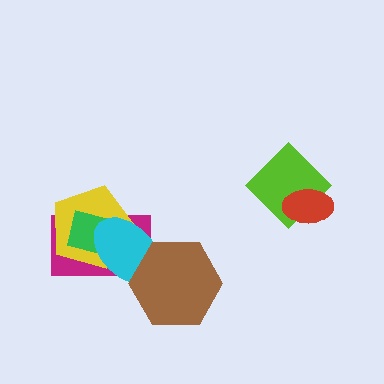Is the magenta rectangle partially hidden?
Yes, it is partially covered by another shape.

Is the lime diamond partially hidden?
Yes, it is partially covered by another shape.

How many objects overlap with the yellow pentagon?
3 objects overlap with the yellow pentagon.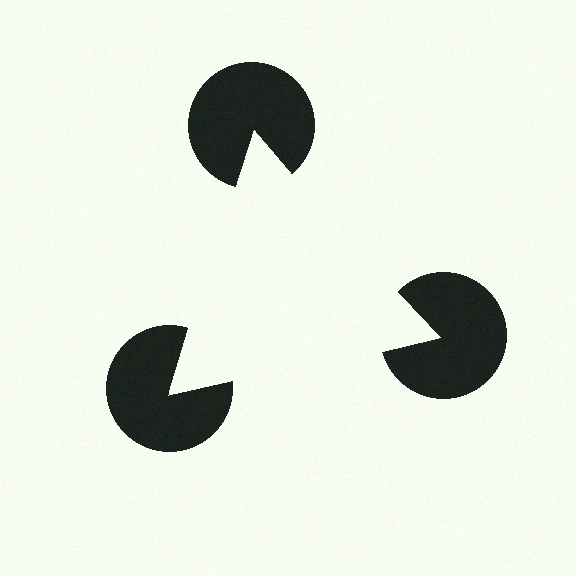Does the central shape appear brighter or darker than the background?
It typically appears slightly brighter than the background, even though no actual brightness change is drawn.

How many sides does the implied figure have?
3 sides.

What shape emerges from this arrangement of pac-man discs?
An illusory triangle — its edges are inferred from the aligned wedge cuts in the pac-man discs, not physically drawn.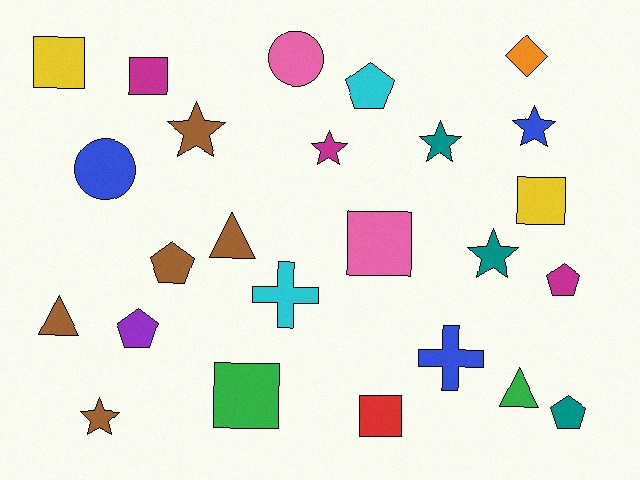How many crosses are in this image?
There are 2 crosses.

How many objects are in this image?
There are 25 objects.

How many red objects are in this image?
There is 1 red object.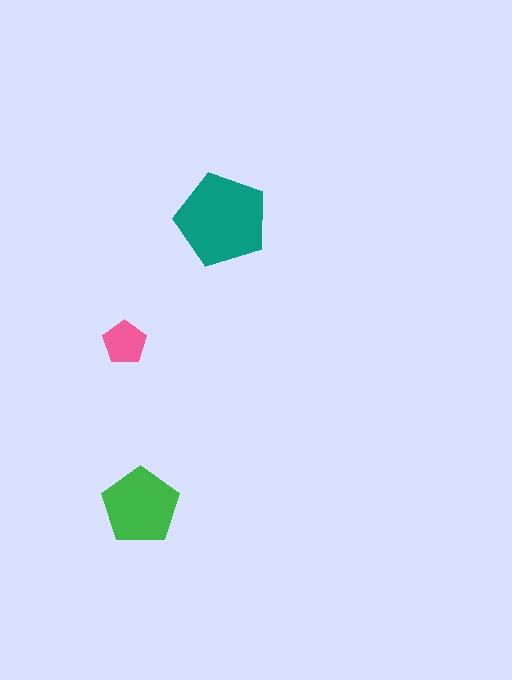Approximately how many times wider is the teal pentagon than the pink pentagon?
About 2 times wider.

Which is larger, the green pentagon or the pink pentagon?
The green one.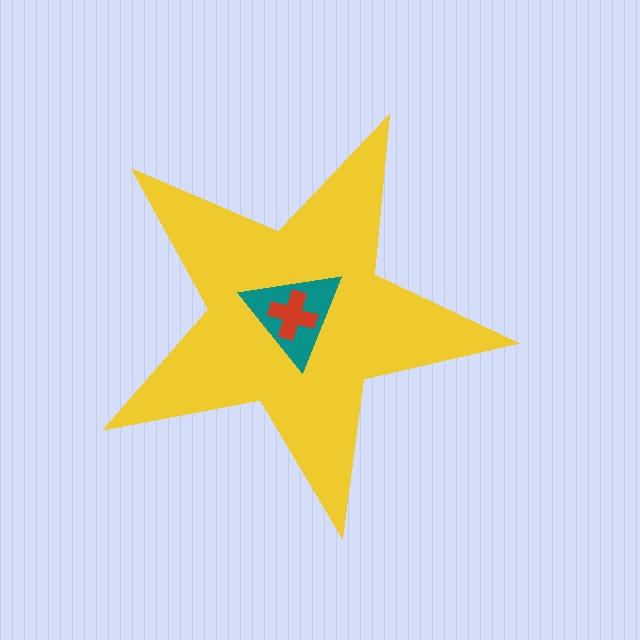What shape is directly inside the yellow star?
The teal triangle.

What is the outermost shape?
The yellow star.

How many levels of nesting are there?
3.